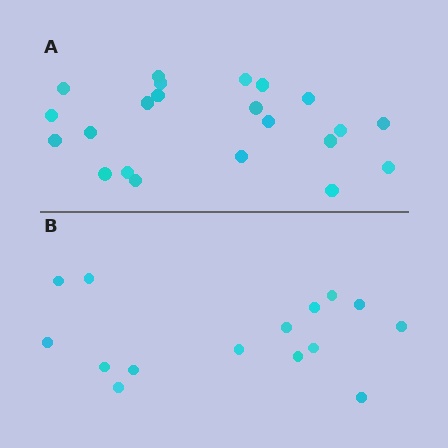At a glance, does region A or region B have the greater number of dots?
Region A (the top region) has more dots.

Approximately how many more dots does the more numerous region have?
Region A has roughly 8 or so more dots than region B.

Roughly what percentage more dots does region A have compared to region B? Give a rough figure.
About 45% more.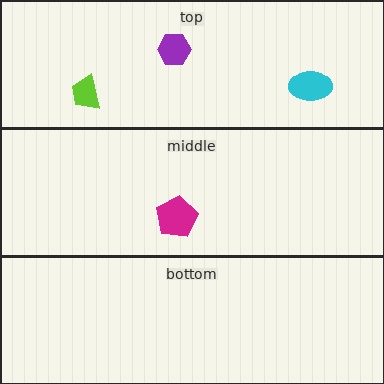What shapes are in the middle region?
The magenta pentagon.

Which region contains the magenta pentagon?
The middle region.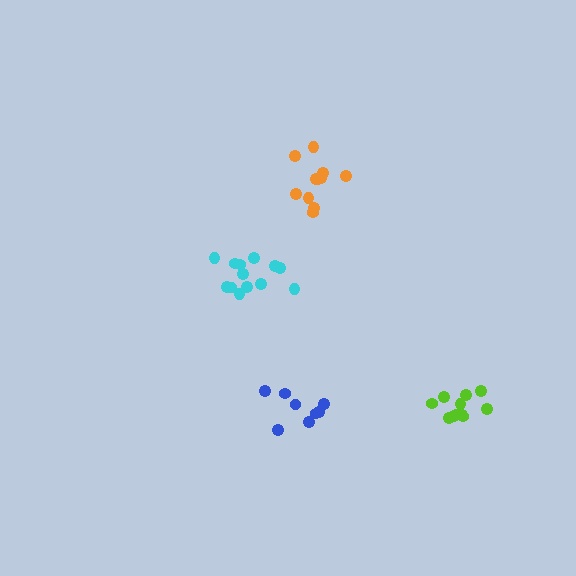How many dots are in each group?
Group 1: 13 dots, Group 2: 8 dots, Group 3: 11 dots, Group 4: 11 dots (43 total).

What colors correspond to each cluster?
The clusters are colored: cyan, blue, orange, lime.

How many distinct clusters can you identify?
There are 4 distinct clusters.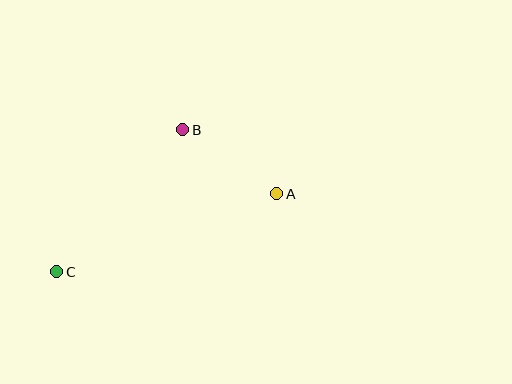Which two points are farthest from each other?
Points A and C are farthest from each other.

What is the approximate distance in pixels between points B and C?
The distance between B and C is approximately 190 pixels.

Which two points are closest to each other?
Points A and B are closest to each other.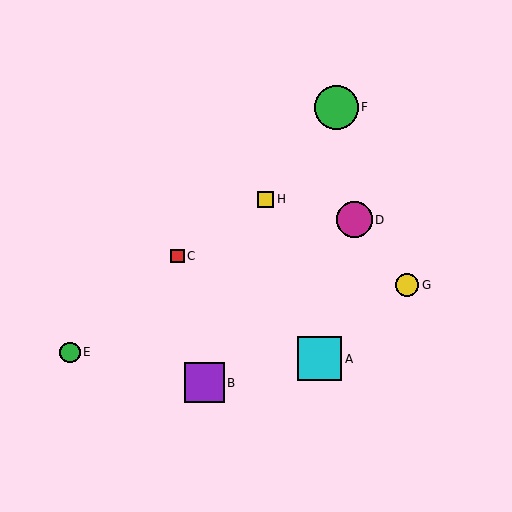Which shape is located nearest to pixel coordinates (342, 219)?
The magenta circle (labeled D) at (354, 220) is nearest to that location.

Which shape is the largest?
The green circle (labeled F) is the largest.